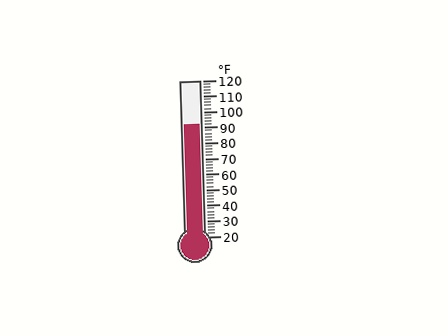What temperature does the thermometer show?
The thermometer shows approximately 92°F.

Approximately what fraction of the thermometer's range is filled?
The thermometer is filled to approximately 70% of its range.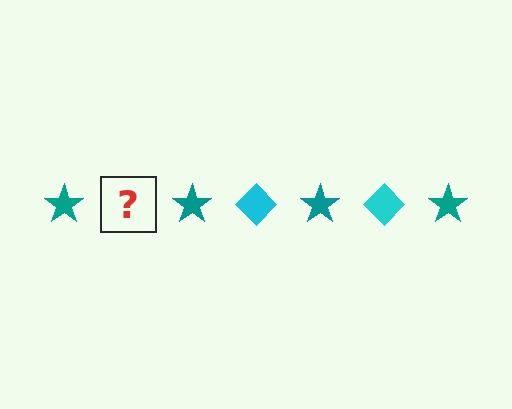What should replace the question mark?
The question mark should be replaced with a cyan diamond.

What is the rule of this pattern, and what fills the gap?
The rule is that the pattern alternates between teal star and cyan diamond. The gap should be filled with a cyan diamond.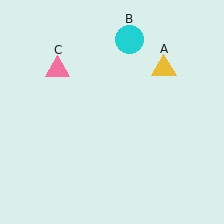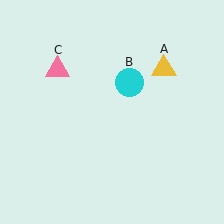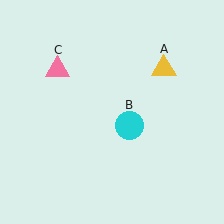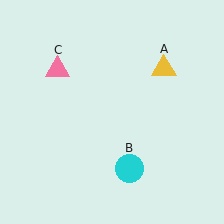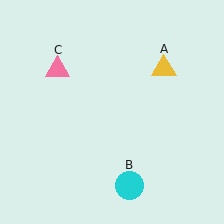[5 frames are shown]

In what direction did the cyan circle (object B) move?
The cyan circle (object B) moved down.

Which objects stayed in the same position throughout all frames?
Yellow triangle (object A) and pink triangle (object C) remained stationary.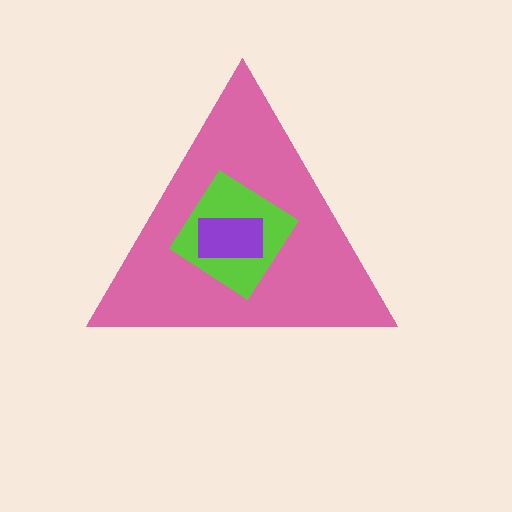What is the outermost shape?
The pink triangle.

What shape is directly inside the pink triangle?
The lime diamond.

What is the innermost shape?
The purple rectangle.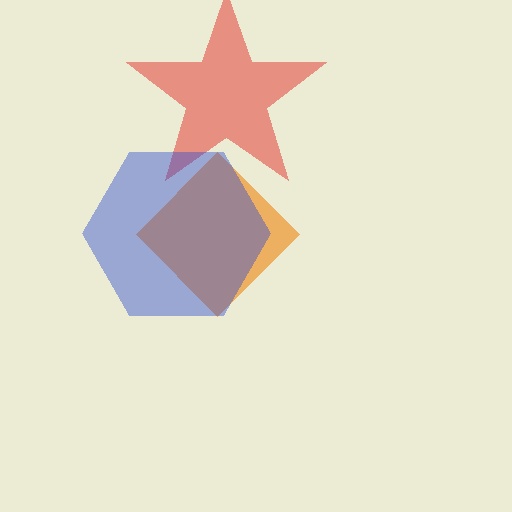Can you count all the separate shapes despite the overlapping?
Yes, there are 3 separate shapes.